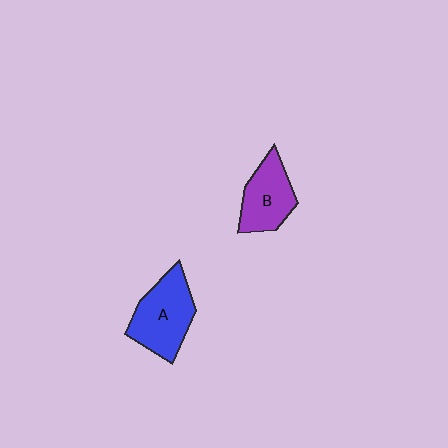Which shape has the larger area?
Shape A (blue).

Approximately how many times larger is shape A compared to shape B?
Approximately 1.3 times.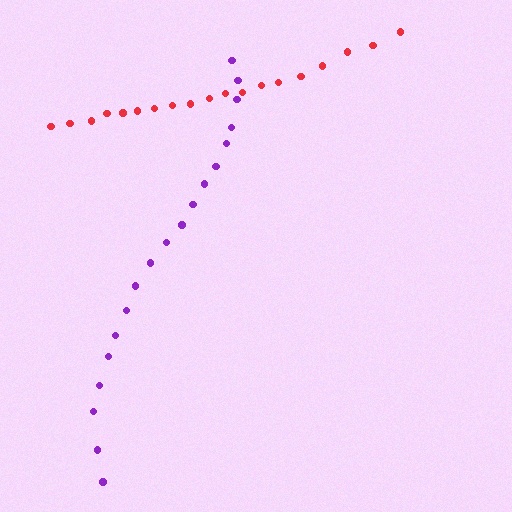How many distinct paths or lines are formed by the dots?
There are 2 distinct paths.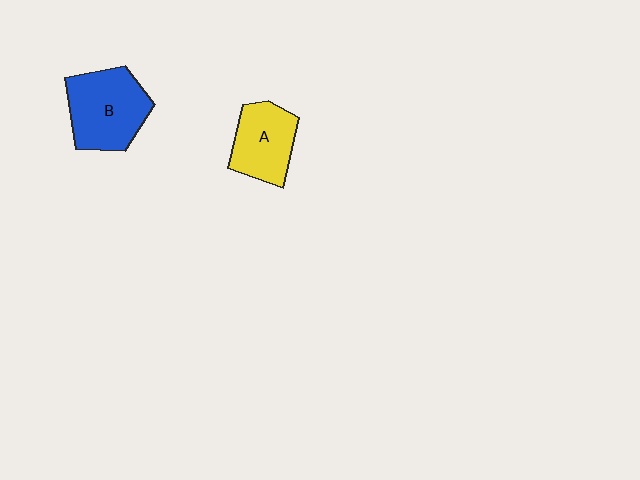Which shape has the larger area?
Shape B (blue).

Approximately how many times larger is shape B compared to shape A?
Approximately 1.3 times.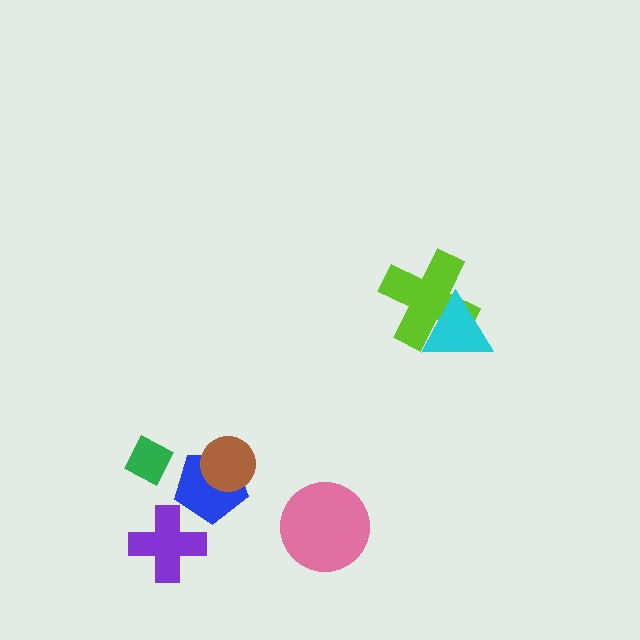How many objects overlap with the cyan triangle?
1 object overlaps with the cyan triangle.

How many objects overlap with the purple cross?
0 objects overlap with the purple cross.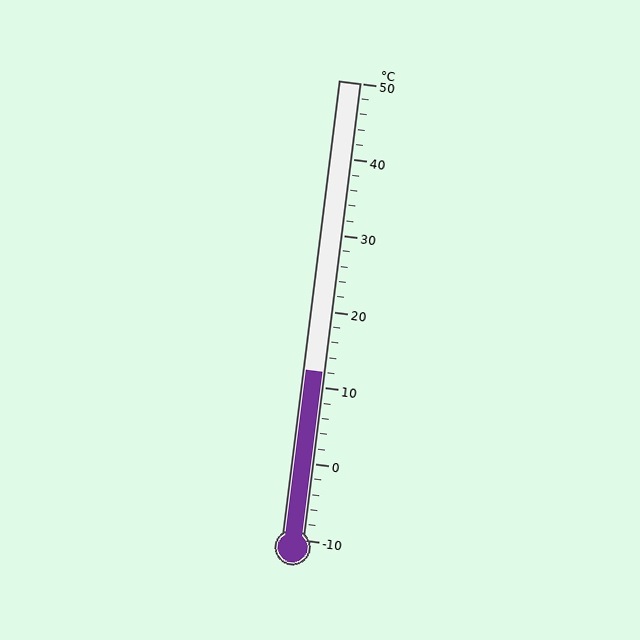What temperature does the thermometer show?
The thermometer shows approximately 12°C.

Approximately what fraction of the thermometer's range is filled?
The thermometer is filled to approximately 35% of its range.